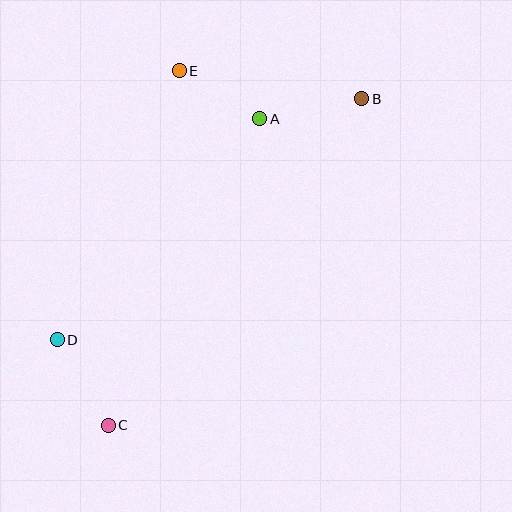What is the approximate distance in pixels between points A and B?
The distance between A and B is approximately 104 pixels.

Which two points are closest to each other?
Points A and E are closest to each other.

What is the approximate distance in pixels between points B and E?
The distance between B and E is approximately 184 pixels.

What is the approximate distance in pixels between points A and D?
The distance between A and D is approximately 299 pixels.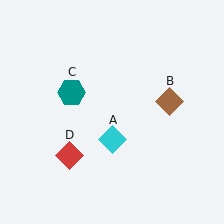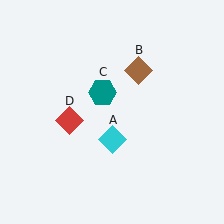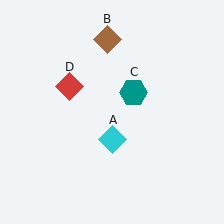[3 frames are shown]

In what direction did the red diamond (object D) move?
The red diamond (object D) moved up.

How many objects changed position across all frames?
3 objects changed position: brown diamond (object B), teal hexagon (object C), red diamond (object D).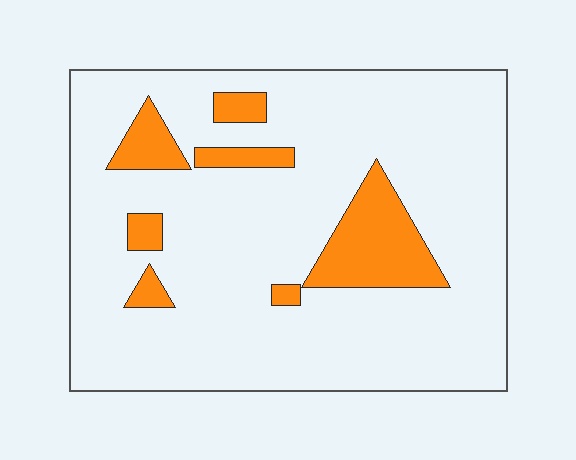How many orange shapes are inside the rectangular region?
7.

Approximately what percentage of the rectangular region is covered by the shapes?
Approximately 15%.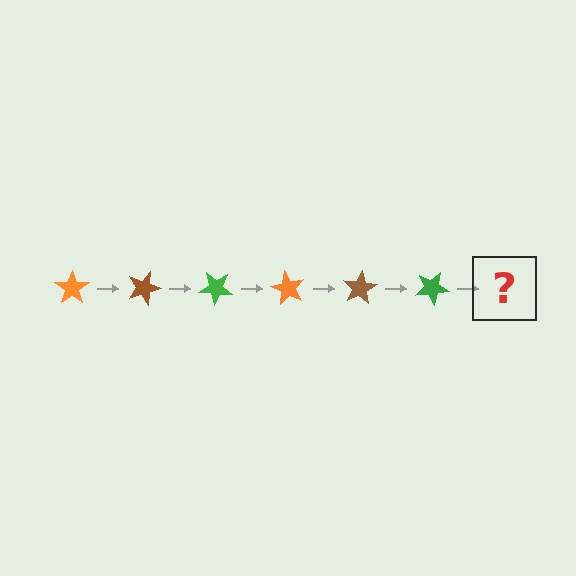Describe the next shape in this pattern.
It should be an orange star, rotated 120 degrees from the start.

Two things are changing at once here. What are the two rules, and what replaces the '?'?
The two rules are that it rotates 20 degrees each step and the color cycles through orange, brown, and green. The '?' should be an orange star, rotated 120 degrees from the start.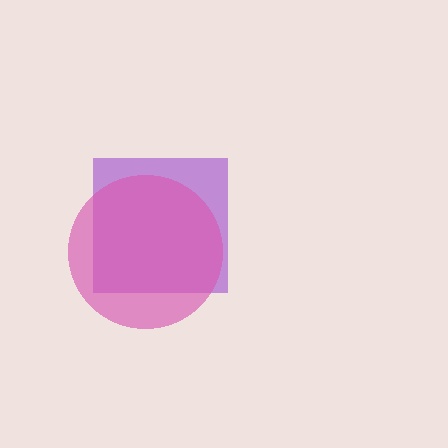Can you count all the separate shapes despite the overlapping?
Yes, there are 2 separate shapes.